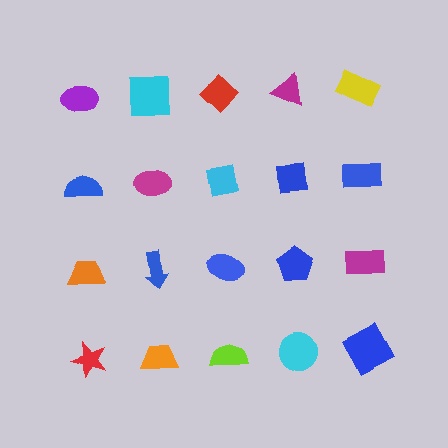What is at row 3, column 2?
A blue arrow.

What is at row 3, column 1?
An orange trapezoid.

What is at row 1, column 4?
A magenta triangle.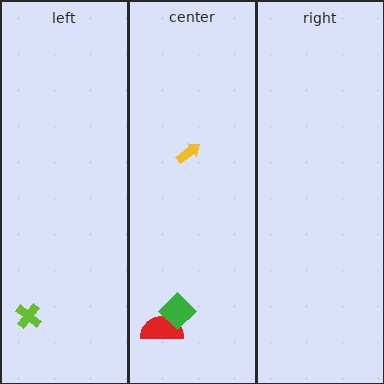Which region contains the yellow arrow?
The center region.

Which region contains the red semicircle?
The center region.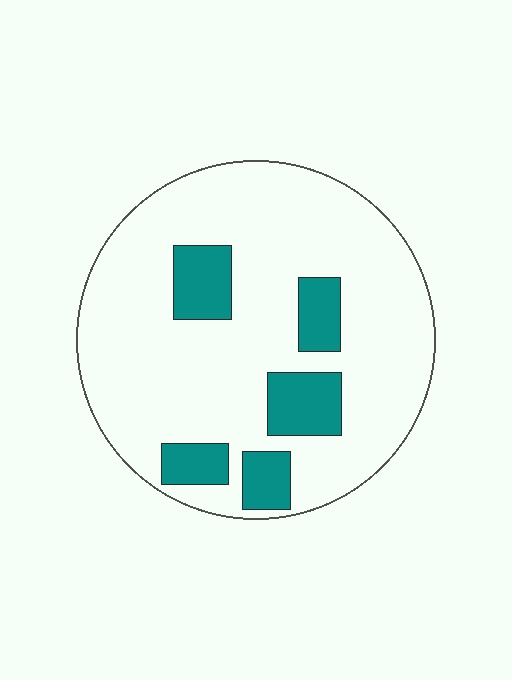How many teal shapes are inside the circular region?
5.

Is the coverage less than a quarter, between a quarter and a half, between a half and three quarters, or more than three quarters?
Less than a quarter.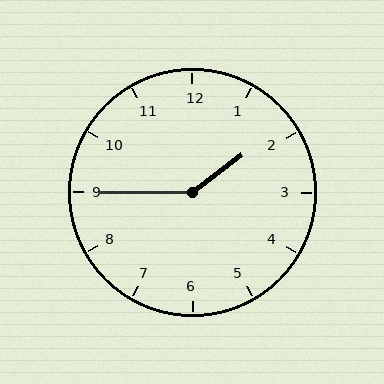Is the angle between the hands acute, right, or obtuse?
It is obtuse.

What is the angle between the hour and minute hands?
Approximately 142 degrees.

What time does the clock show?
1:45.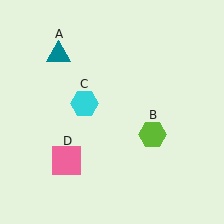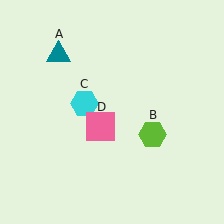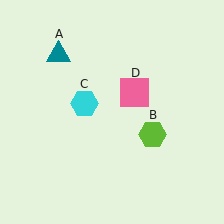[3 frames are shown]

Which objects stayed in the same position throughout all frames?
Teal triangle (object A) and lime hexagon (object B) and cyan hexagon (object C) remained stationary.